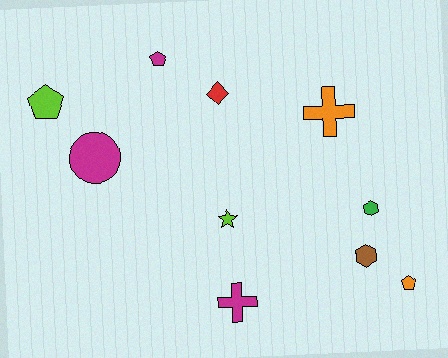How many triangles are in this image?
There are no triangles.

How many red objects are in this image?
There is 1 red object.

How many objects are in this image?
There are 10 objects.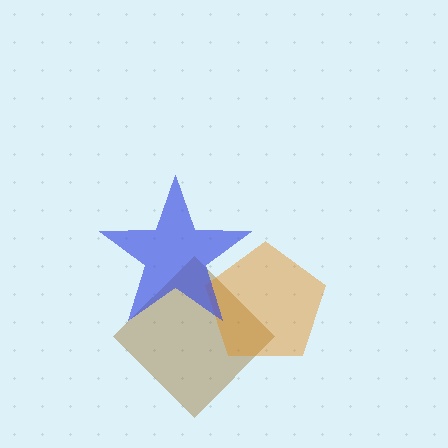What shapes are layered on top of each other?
The layered shapes are: a brown diamond, an orange pentagon, a blue star.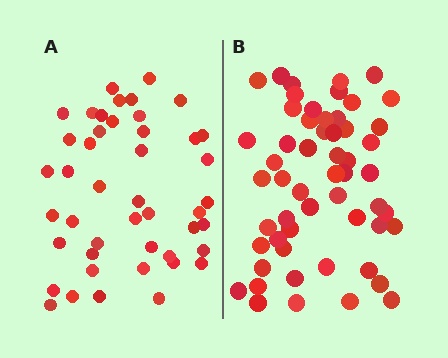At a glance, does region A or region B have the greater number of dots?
Region B (the right region) has more dots.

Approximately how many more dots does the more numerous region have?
Region B has roughly 10 or so more dots than region A.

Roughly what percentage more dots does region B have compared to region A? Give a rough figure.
About 20% more.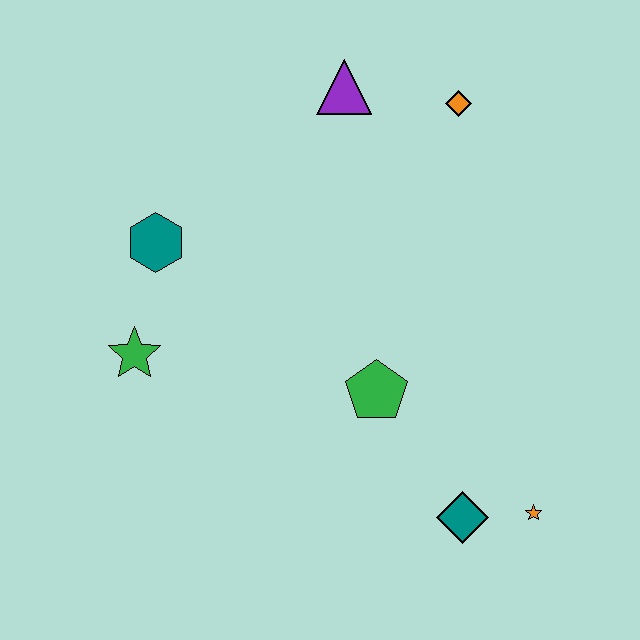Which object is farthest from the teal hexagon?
The orange star is farthest from the teal hexagon.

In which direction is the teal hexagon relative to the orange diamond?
The teal hexagon is to the left of the orange diamond.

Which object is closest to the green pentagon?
The teal diamond is closest to the green pentagon.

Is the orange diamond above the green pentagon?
Yes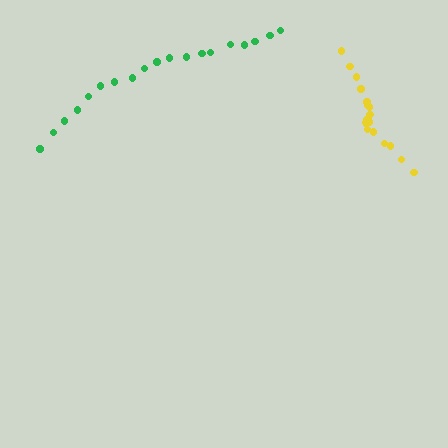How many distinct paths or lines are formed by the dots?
There are 2 distinct paths.